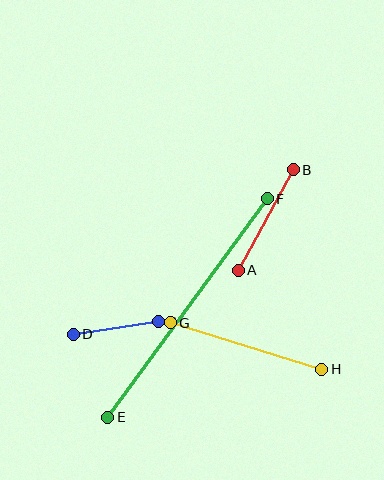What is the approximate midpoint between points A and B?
The midpoint is at approximately (266, 220) pixels.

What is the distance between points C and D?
The distance is approximately 86 pixels.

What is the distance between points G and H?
The distance is approximately 159 pixels.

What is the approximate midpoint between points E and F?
The midpoint is at approximately (188, 308) pixels.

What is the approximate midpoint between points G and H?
The midpoint is at approximately (246, 346) pixels.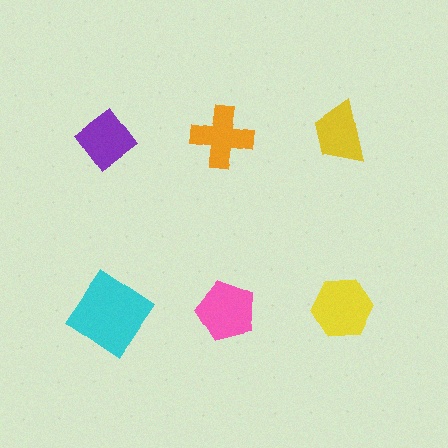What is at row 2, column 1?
A cyan diamond.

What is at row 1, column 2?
An orange cross.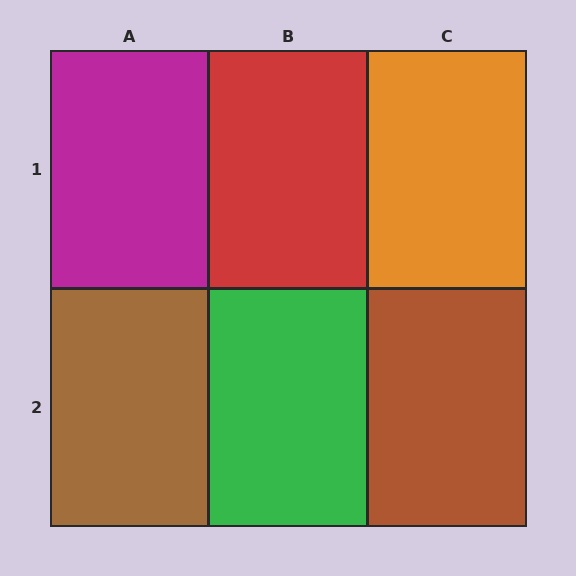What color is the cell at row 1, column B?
Red.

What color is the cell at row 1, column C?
Orange.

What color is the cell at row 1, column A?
Magenta.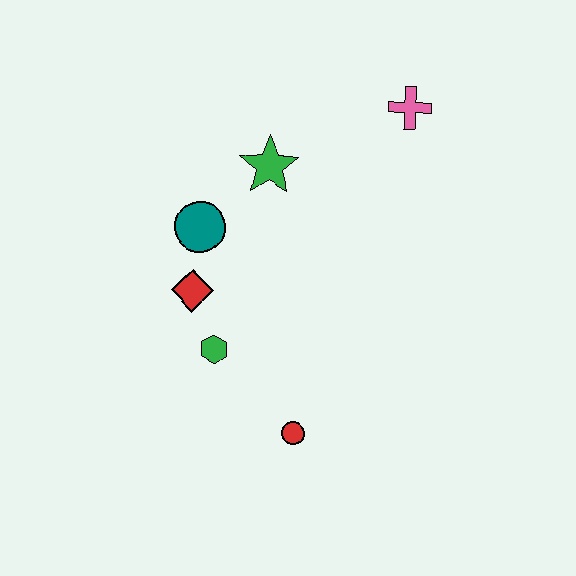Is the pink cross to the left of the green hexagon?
No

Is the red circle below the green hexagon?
Yes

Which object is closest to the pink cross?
The green star is closest to the pink cross.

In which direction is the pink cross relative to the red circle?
The pink cross is above the red circle.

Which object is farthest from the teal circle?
The pink cross is farthest from the teal circle.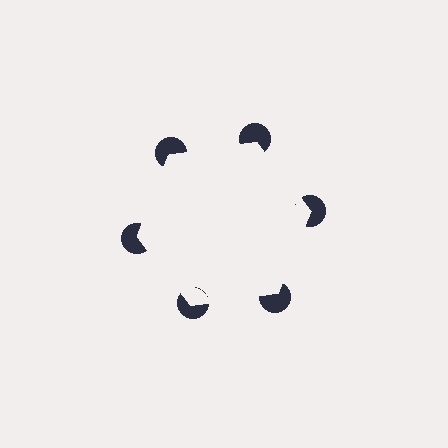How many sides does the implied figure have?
6 sides.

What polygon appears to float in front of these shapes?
An illusory hexagon — its edges are inferred from the aligned wedge cuts in the pac-man discs, not physically drawn.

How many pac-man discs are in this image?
There are 6 — one at each vertex of the illusory hexagon.